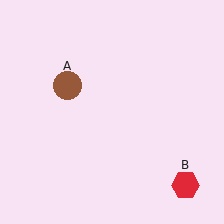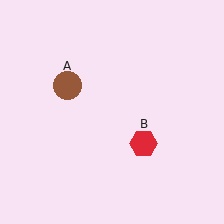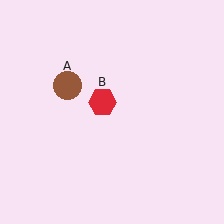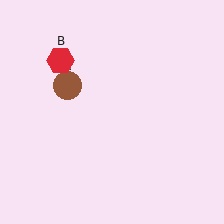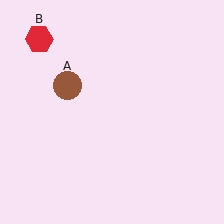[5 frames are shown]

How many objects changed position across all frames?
1 object changed position: red hexagon (object B).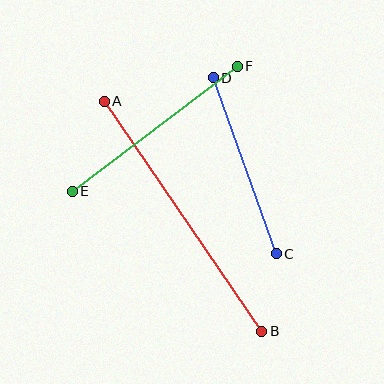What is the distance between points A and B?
The distance is approximately 279 pixels.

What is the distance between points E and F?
The distance is approximately 207 pixels.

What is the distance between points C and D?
The distance is approximately 187 pixels.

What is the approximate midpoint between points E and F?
The midpoint is at approximately (155, 129) pixels.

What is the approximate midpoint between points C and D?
The midpoint is at approximately (245, 166) pixels.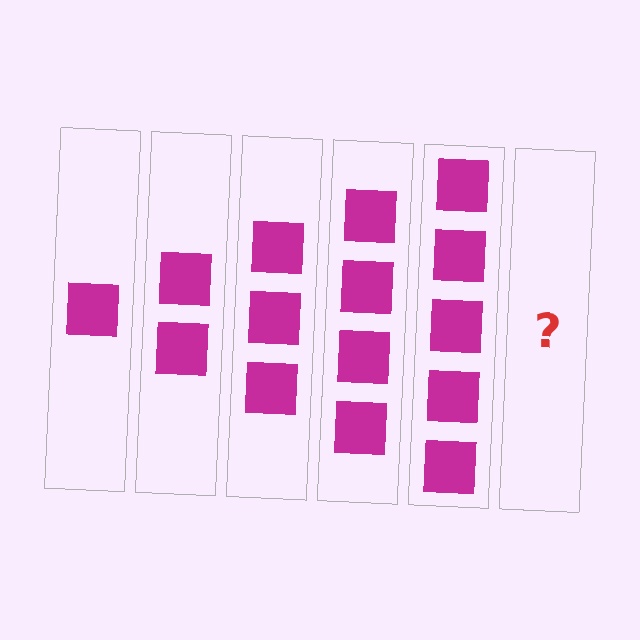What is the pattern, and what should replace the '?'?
The pattern is that each step adds one more square. The '?' should be 6 squares.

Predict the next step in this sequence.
The next step is 6 squares.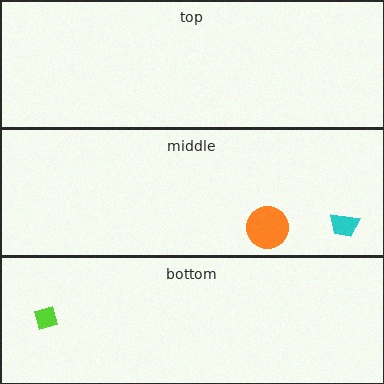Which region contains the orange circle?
The middle region.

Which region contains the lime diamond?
The bottom region.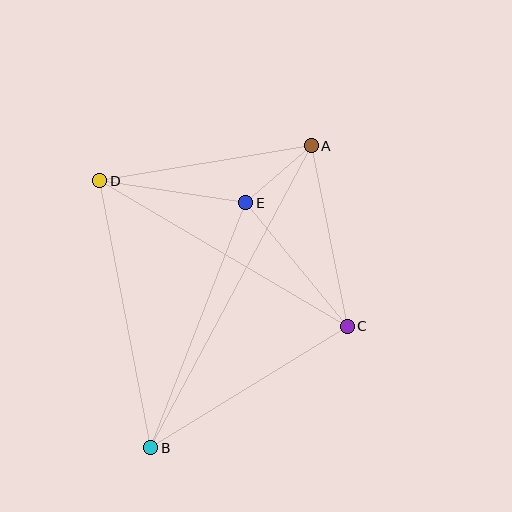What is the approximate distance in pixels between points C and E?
The distance between C and E is approximately 160 pixels.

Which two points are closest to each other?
Points A and E are closest to each other.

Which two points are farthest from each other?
Points A and B are farthest from each other.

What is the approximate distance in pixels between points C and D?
The distance between C and D is approximately 287 pixels.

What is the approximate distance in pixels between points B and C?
The distance between B and C is approximately 231 pixels.